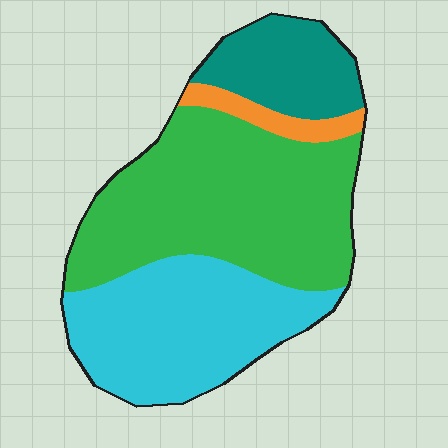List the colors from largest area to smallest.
From largest to smallest: green, cyan, teal, orange.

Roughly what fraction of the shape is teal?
Teal covers around 15% of the shape.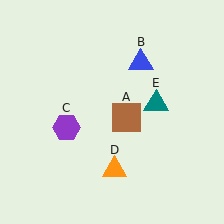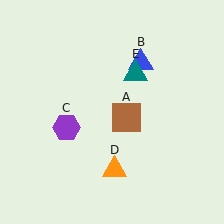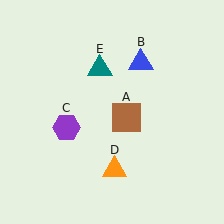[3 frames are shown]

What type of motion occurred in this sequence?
The teal triangle (object E) rotated counterclockwise around the center of the scene.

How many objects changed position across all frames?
1 object changed position: teal triangle (object E).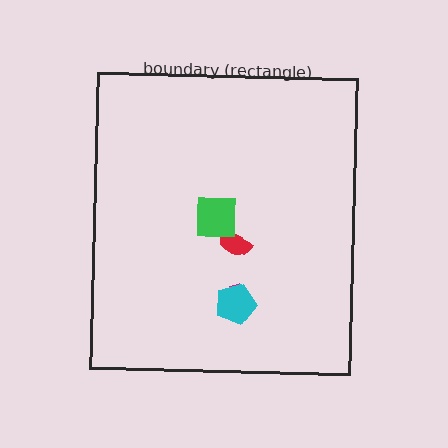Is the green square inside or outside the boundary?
Inside.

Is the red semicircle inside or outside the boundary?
Inside.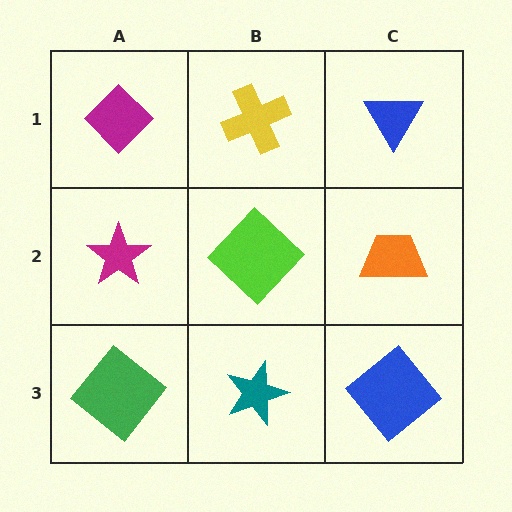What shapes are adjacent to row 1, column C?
An orange trapezoid (row 2, column C), a yellow cross (row 1, column B).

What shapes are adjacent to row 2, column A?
A magenta diamond (row 1, column A), a green diamond (row 3, column A), a lime diamond (row 2, column B).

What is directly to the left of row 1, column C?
A yellow cross.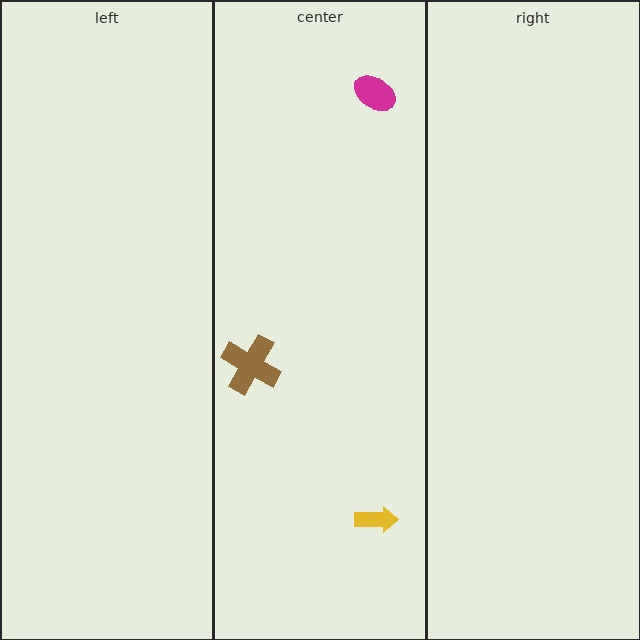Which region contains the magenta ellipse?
The center region.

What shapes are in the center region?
The magenta ellipse, the yellow arrow, the brown cross.